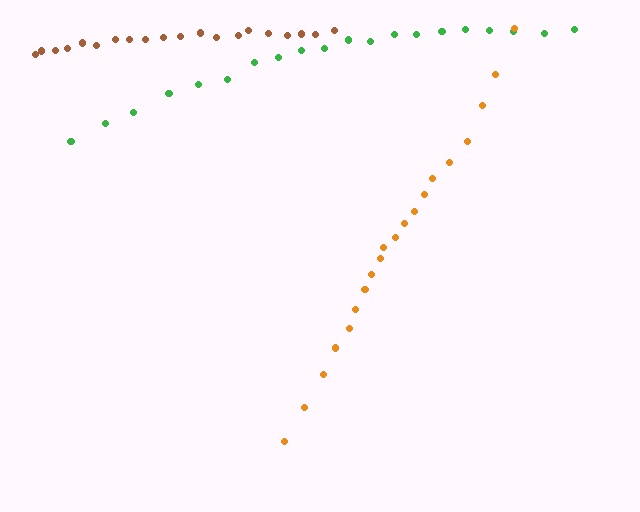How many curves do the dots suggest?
There are 3 distinct paths.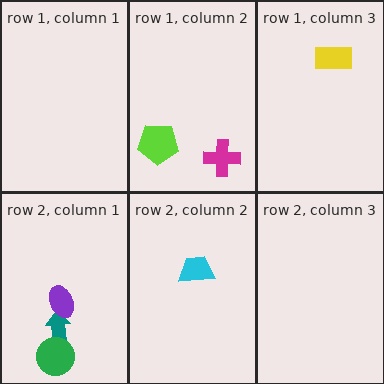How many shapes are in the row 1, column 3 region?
1.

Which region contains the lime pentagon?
The row 1, column 2 region.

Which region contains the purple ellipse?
The row 2, column 1 region.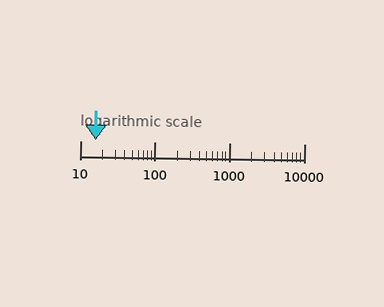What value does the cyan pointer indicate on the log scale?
The pointer indicates approximately 16.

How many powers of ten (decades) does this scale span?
The scale spans 3 decades, from 10 to 10000.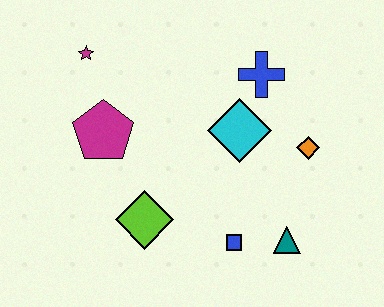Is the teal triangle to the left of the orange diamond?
Yes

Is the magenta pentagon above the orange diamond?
Yes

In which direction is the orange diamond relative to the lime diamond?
The orange diamond is to the right of the lime diamond.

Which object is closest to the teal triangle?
The blue square is closest to the teal triangle.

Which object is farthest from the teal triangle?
The magenta star is farthest from the teal triangle.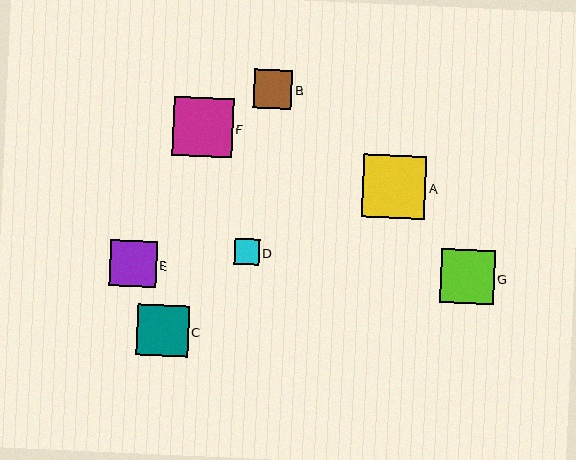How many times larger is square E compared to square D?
Square E is approximately 1.9 times the size of square D.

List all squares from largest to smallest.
From largest to smallest: A, F, G, C, E, B, D.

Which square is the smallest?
Square D is the smallest with a size of approximately 25 pixels.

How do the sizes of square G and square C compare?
Square G and square C are approximately the same size.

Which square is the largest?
Square A is the largest with a size of approximately 63 pixels.